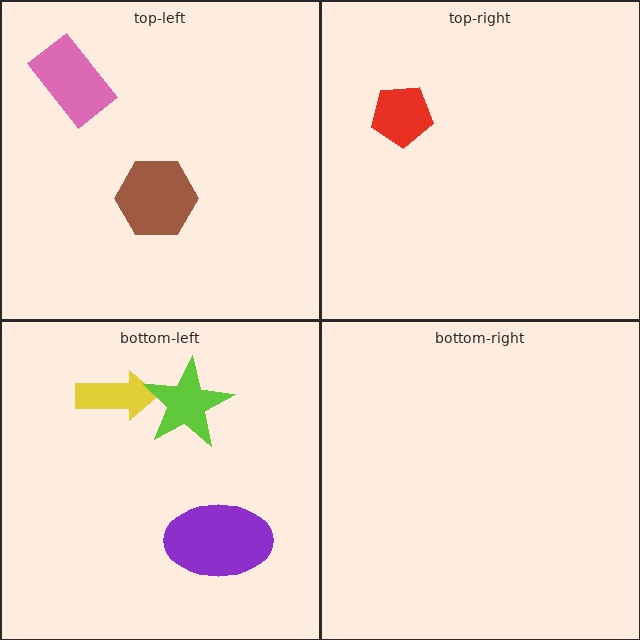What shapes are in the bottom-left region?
The purple ellipse, the yellow arrow, the lime star.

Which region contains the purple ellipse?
The bottom-left region.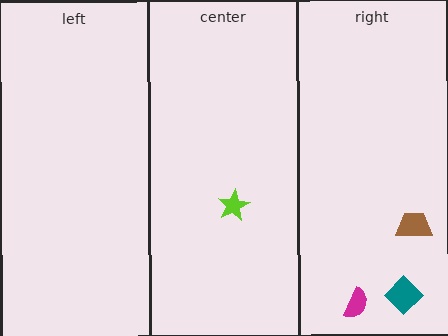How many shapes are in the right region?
3.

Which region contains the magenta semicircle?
The right region.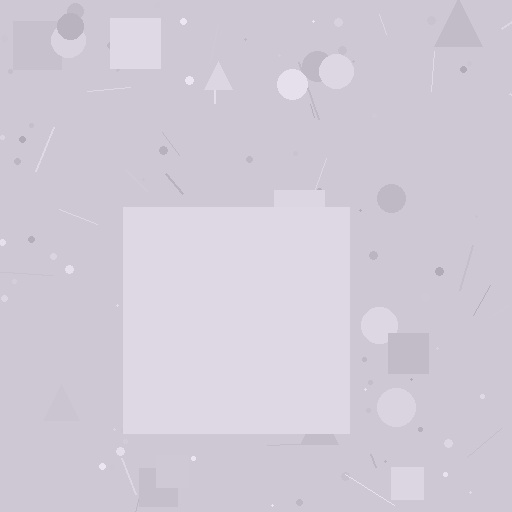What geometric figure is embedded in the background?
A square is embedded in the background.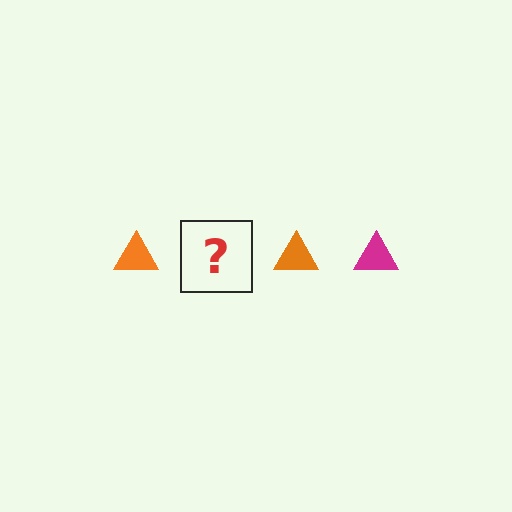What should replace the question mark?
The question mark should be replaced with a magenta triangle.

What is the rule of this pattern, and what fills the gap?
The rule is that the pattern cycles through orange, magenta triangles. The gap should be filled with a magenta triangle.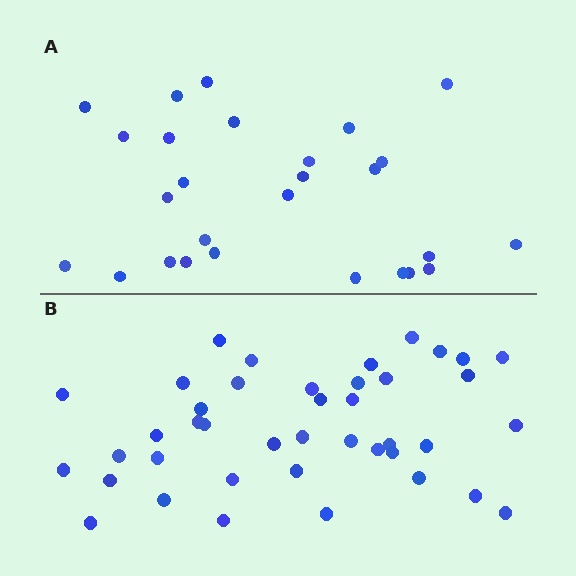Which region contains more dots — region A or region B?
Region B (the bottom region) has more dots.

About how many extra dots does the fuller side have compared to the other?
Region B has approximately 15 more dots than region A.